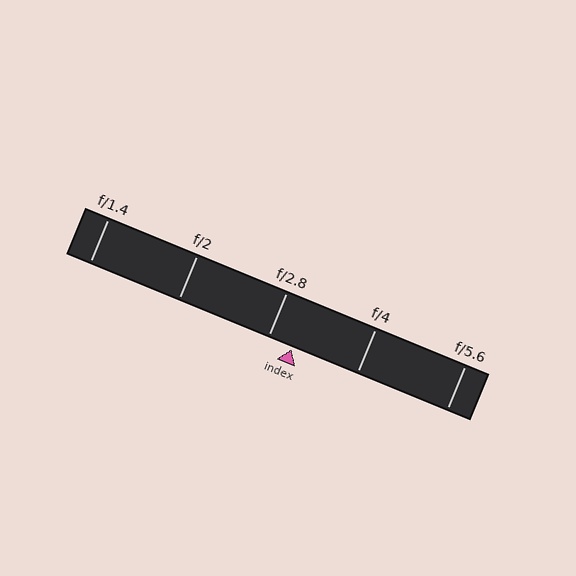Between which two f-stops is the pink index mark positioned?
The index mark is between f/2.8 and f/4.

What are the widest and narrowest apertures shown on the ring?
The widest aperture shown is f/1.4 and the narrowest is f/5.6.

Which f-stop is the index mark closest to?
The index mark is closest to f/2.8.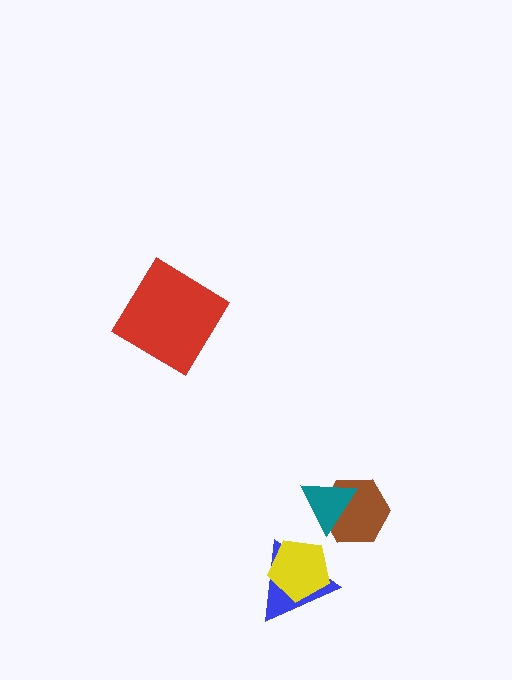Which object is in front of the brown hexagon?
The teal triangle is in front of the brown hexagon.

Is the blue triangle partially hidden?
Yes, it is partially covered by another shape.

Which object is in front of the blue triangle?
The yellow pentagon is in front of the blue triangle.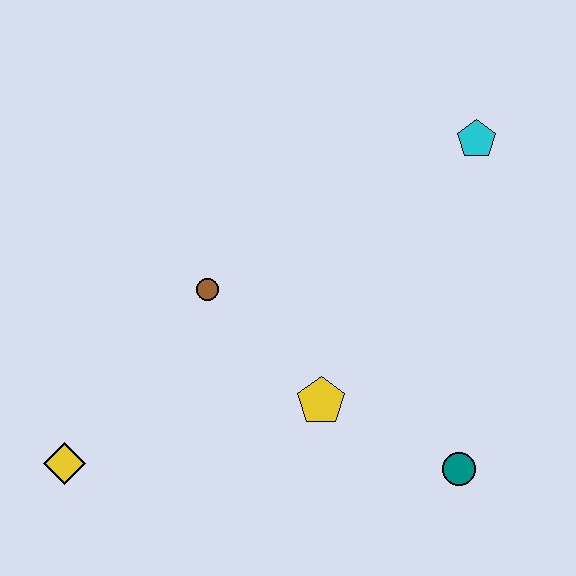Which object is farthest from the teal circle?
The yellow diamond is farthest from the teal circle.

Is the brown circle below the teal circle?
No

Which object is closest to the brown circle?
The yellow pentagon is closest to the brown circle.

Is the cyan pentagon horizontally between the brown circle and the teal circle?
No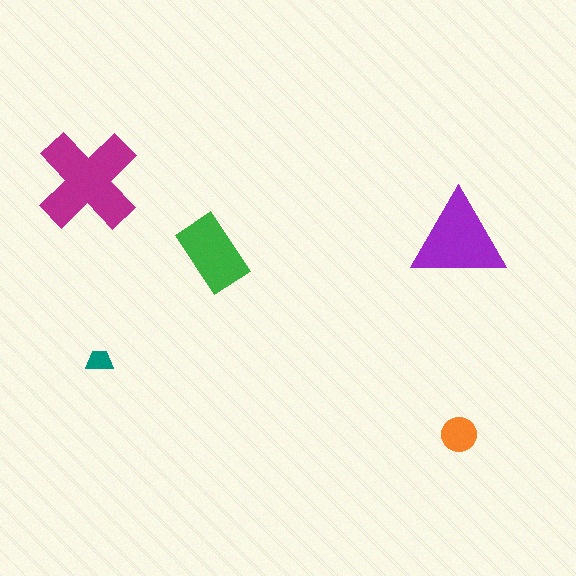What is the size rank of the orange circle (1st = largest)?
4th.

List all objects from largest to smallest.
The magenta cross, the purple triangle, the green rectangle, the orange circle, the teal trapezoid.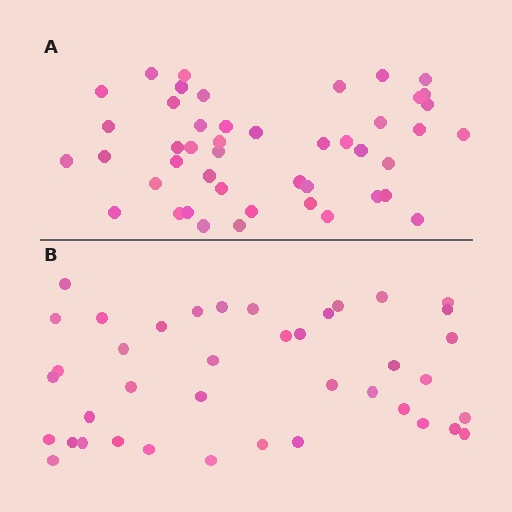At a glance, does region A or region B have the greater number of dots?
Region A (the top region) has more dots.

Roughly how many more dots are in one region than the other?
Region A has about 6 more dots than region B.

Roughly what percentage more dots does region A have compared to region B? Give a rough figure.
About 15% more.